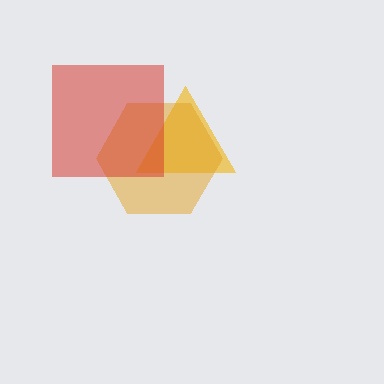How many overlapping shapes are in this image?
There are 3 overlapping shapes in the image.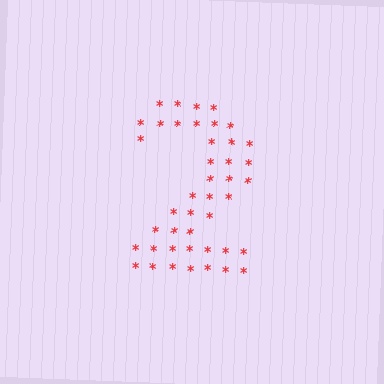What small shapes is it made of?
It is made of small asterisks.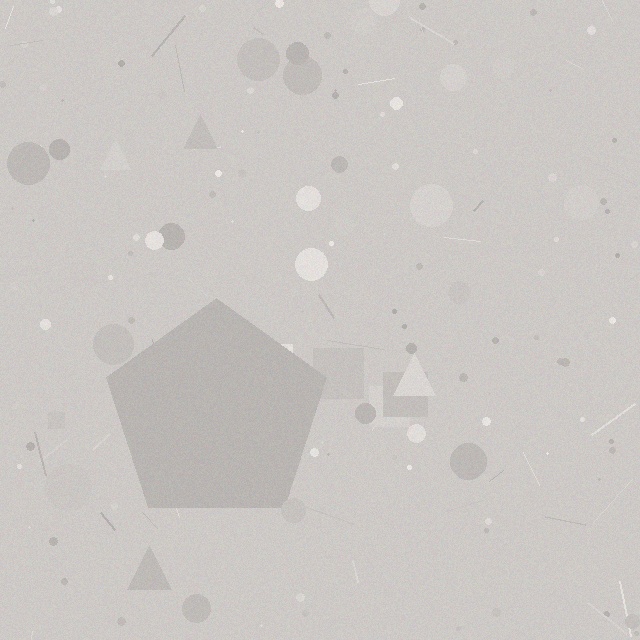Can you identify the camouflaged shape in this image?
The camouflaged shape is a pentagon.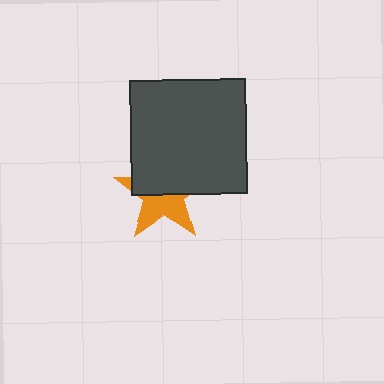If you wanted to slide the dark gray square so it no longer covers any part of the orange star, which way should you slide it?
Slide it up — that is the most direct way to separate the two shapes.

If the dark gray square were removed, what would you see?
You would see the complete orange star.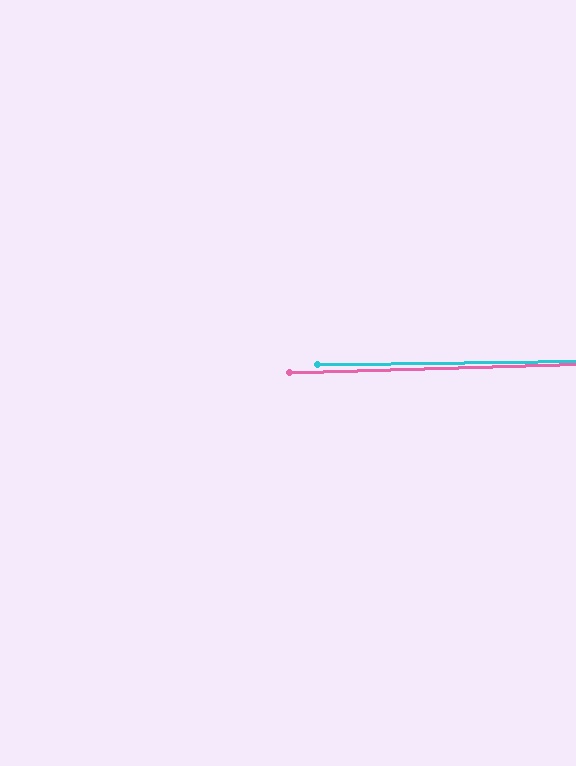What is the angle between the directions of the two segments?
Approximately 1 degree.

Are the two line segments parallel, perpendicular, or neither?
Parallel — their directions differ by only 0.9°.